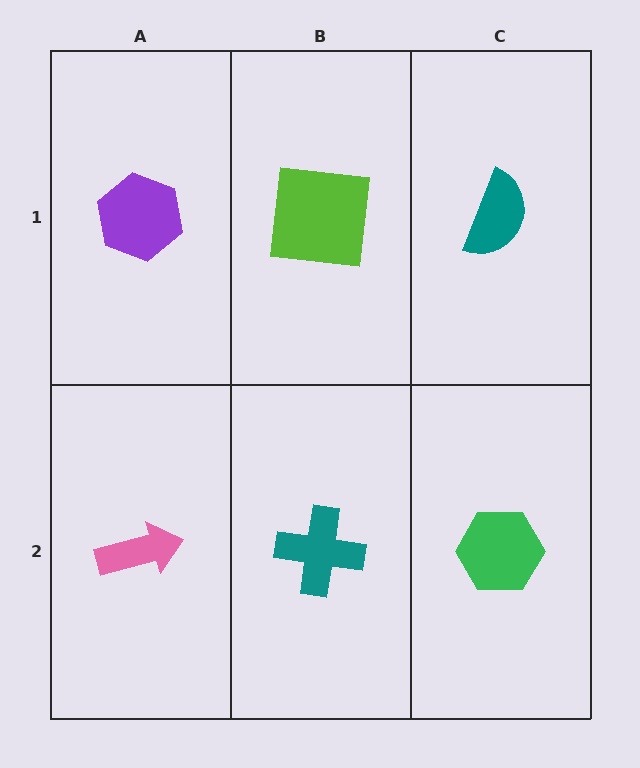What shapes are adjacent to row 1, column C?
A green hexagon (row 2, column C), a lime square (row 1, column B).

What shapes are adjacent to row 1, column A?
A pink arrow (row 2, column A), a lime square (row 1, column B).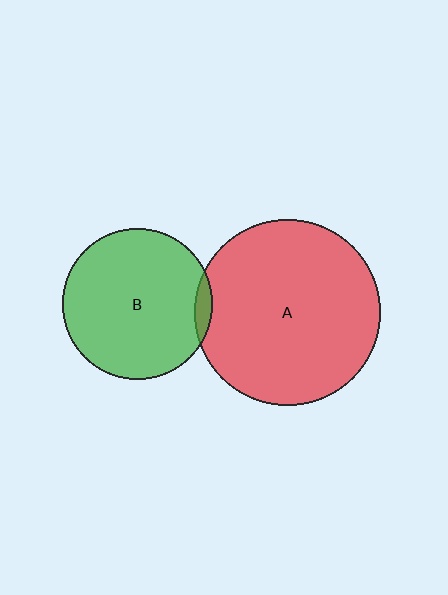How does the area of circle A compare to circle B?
Approximately 1.5 times.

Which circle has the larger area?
Circle A (red).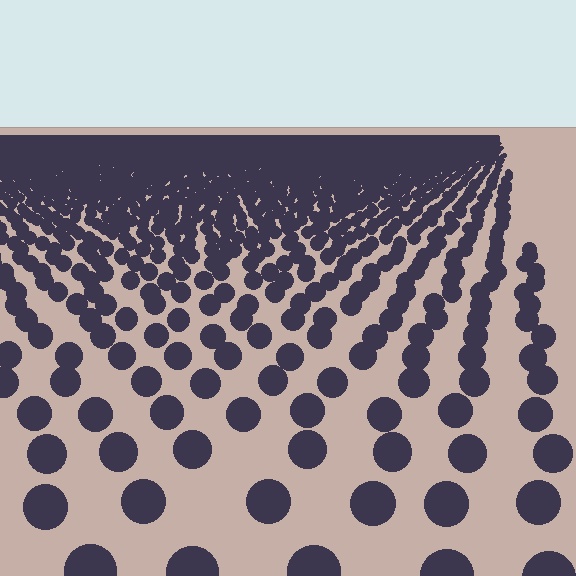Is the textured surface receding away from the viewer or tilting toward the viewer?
The surface is receding away from the viewer. Texture elements get smaller and denser toward the top.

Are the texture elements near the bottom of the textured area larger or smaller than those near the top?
Larger. Near the bottom, elements are closer to the viewer and appear at a bigger on-screen size.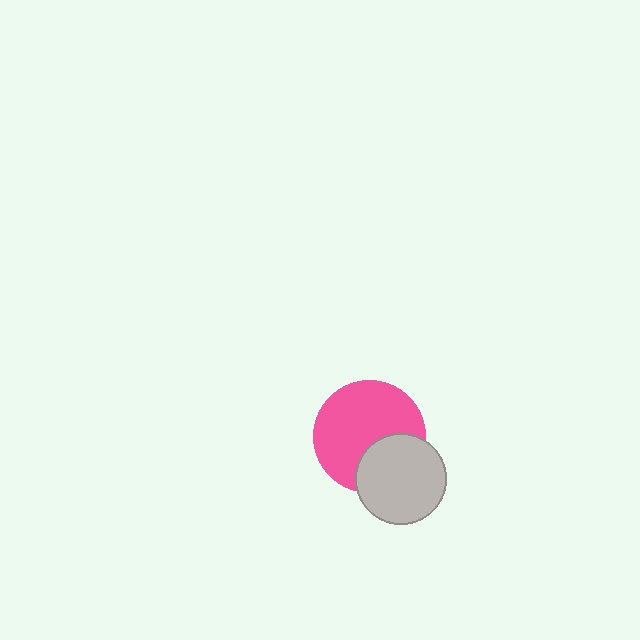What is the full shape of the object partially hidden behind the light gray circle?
The partially hidden object is a pink circle.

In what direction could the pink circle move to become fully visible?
The pink circle could move toward the upper-left. That would shift it out from behind the light gray circle entirely.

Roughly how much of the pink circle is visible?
Most of it is visible (roughly 70%).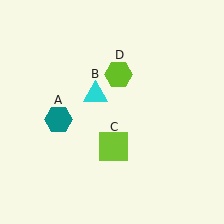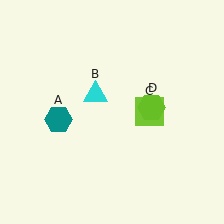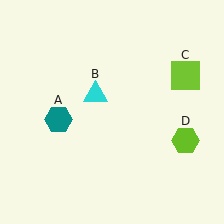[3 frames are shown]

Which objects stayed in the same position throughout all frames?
Teal hexagon (object A) and cyan triangle (object B) remained stationary.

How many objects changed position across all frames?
2 objects changed position: lime square (object C), lime hexagon (object D).